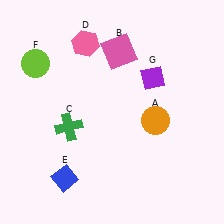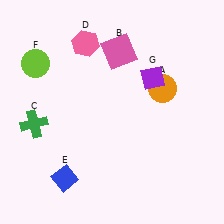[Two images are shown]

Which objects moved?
The objects that moved are: the orange circle (A), the green cross (C).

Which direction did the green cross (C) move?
The green cross (C) moved left.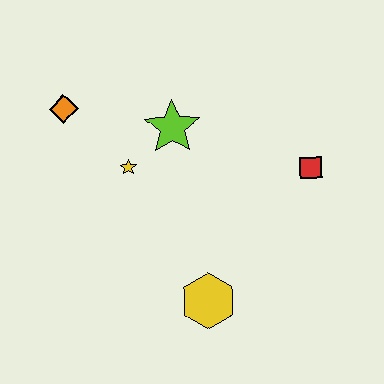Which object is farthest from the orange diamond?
The red square is farthest from the orange diamond.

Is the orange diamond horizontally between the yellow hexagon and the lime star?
No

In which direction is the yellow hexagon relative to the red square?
The yellow hexagon is below the red square.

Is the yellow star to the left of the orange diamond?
No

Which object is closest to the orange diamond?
The yellow star is closest to the orange diamond.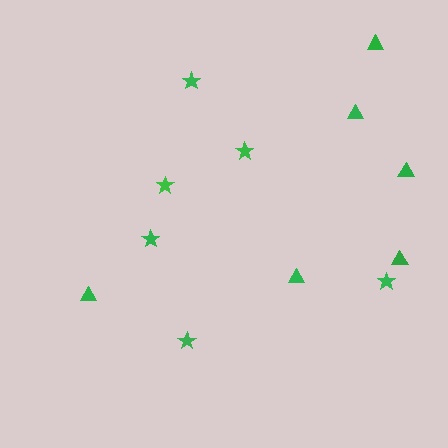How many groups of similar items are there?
There are 2 groups: one group of triangles (6) and one group of stars (6).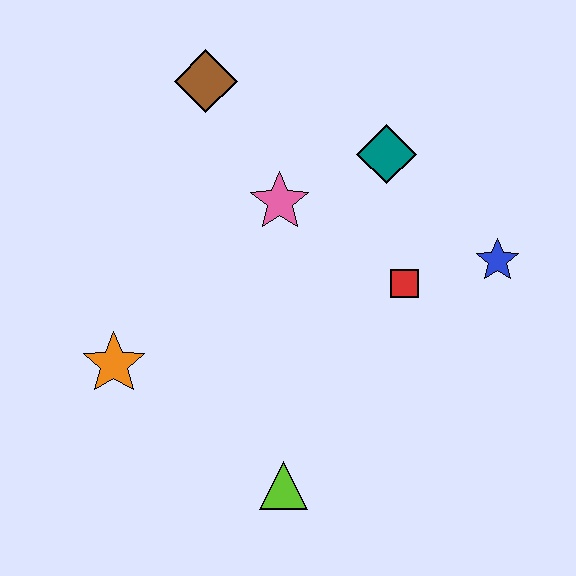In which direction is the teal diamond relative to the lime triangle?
The teal diamond is above the lime triangle.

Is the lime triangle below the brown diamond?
Yes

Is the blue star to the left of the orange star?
No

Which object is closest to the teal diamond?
The pink star is closest to the teal diamond.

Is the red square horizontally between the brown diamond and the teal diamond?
No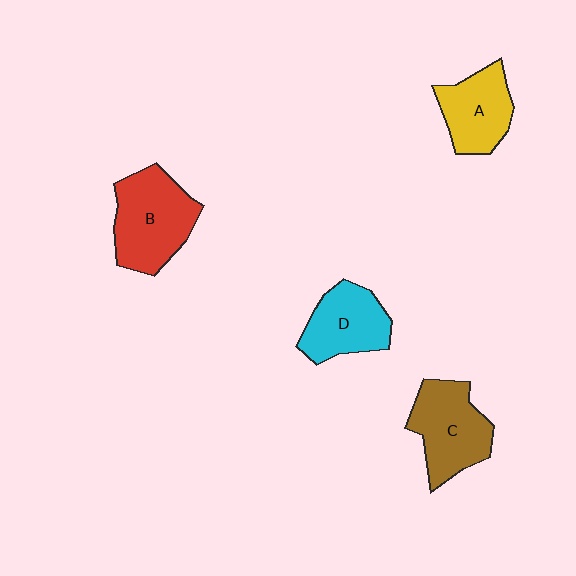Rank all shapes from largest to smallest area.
From largest to smallest: B (red), C (brown), D (cyan), A (yellow).